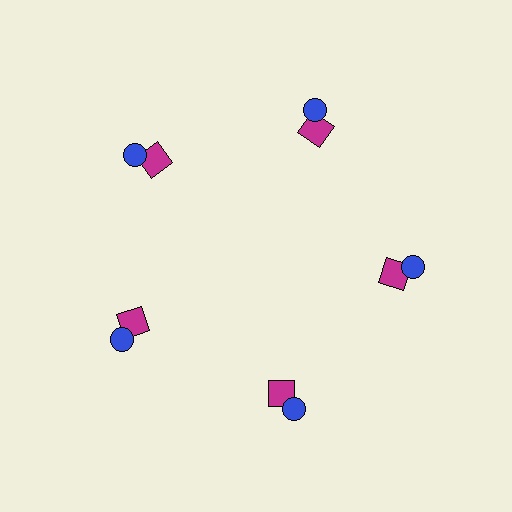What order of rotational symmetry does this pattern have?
This pattern has 5-fold rotational symmetry.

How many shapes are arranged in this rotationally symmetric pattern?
There are 10 shapes, arranged in 5 groups of 2.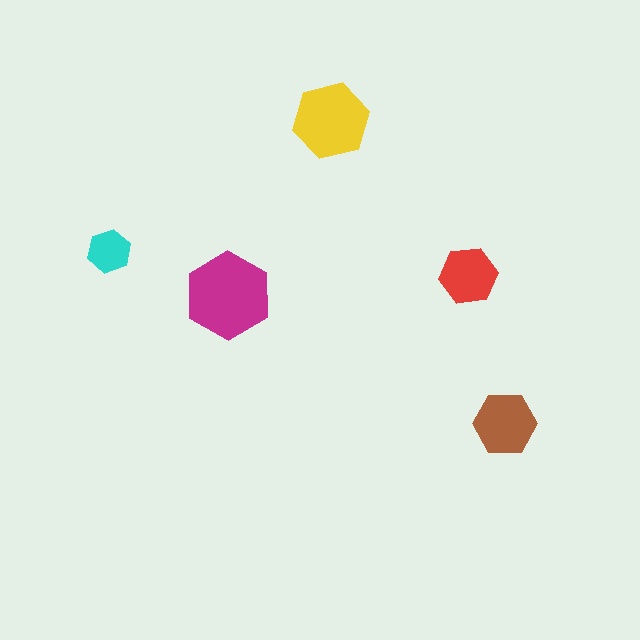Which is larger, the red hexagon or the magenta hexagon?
The magenta one.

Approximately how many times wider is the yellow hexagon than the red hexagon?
About 1.5 times wider.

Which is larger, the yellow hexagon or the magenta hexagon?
The magenta one.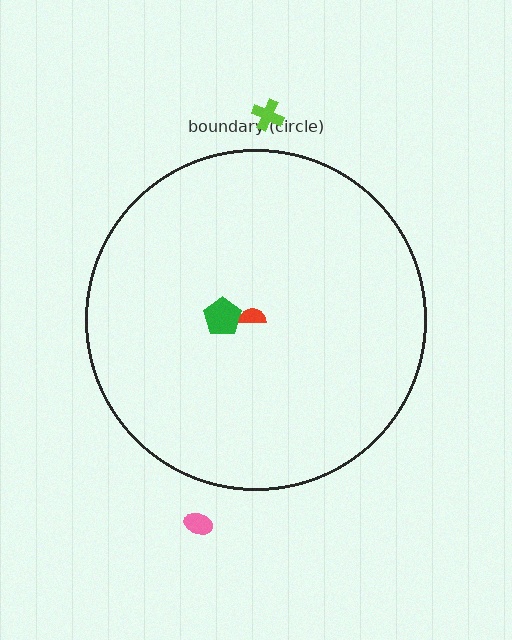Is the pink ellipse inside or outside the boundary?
Outside.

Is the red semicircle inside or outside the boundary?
Inside.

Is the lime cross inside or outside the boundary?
Outside.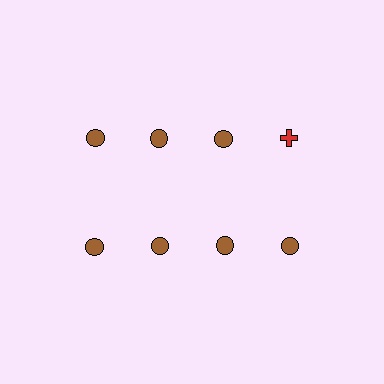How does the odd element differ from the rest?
It differs in both color (red instead of brown) and shape (cross instead of circle).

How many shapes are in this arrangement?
There are 8 shapes arranged in a grid pattern.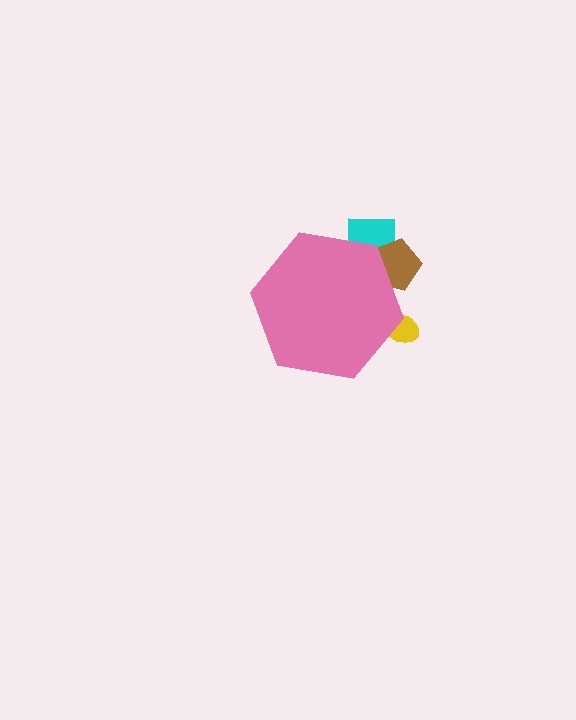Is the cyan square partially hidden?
Yes, the cyan square is partially hidden behind the pink hexagon.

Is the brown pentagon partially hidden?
Yes, the brown pentagon is partially hidden behind the pink hexagon.